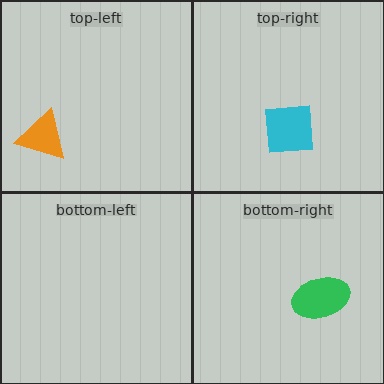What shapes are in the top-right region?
The cyan square.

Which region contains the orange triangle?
The top-left region.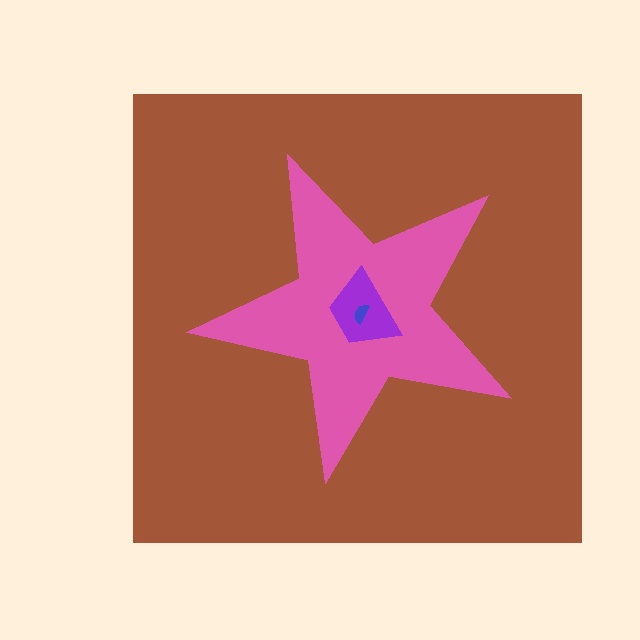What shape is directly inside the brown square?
The pink star.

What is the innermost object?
The blue semicircle.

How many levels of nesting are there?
4.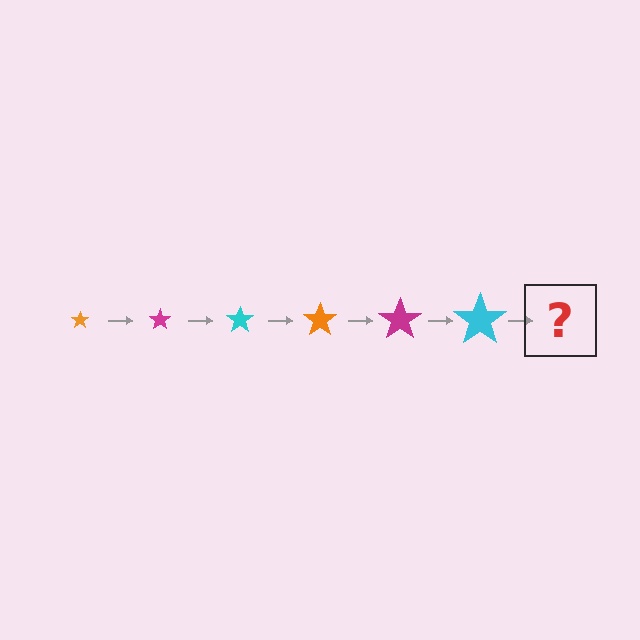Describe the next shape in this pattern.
It should be an orange star, larger than the previous one.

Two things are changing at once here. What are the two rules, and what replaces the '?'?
The two rules are that the star grows larger each step and the color cycles through orange, magenta, and cyan. The '?' should be an orange star, larger than the previous one.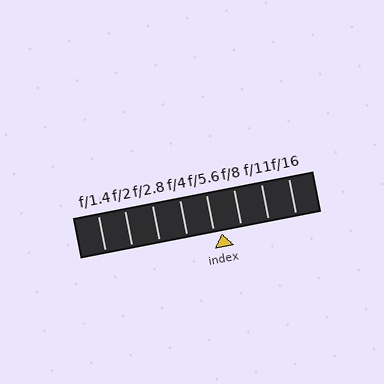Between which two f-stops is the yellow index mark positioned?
The index mark is between f/5.6 and f/8.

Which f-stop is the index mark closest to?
The index mark is closest to f/5.6.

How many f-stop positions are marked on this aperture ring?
There are 8 f-stop positions marked.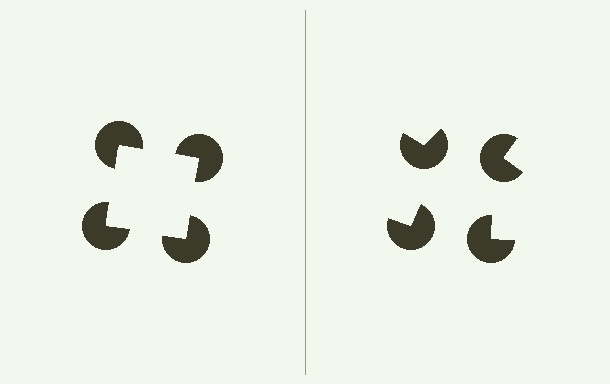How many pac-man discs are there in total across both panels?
8 — 4 on each side.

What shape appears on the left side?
An illusory square.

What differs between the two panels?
The pac-man discs are positioned identically on both sides; only the wedge orientations differ. On the left they align to a square; on the right they are misaligned.